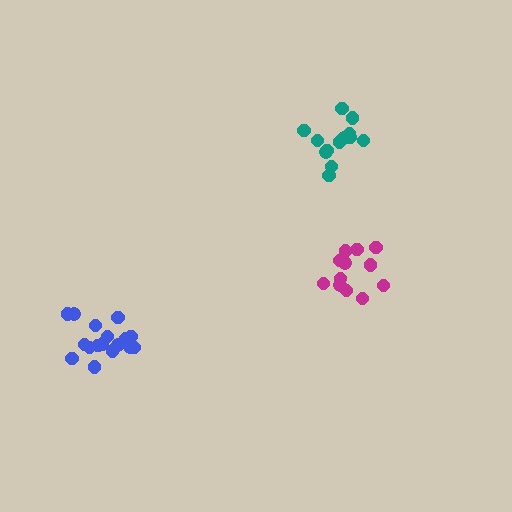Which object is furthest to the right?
The magenta cluster is rightmost.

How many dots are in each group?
Group 1: 12 dots, Group 2: 17 dots, Group 3: 13 dots (42 total).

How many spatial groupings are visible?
There are 3 spatial groupings.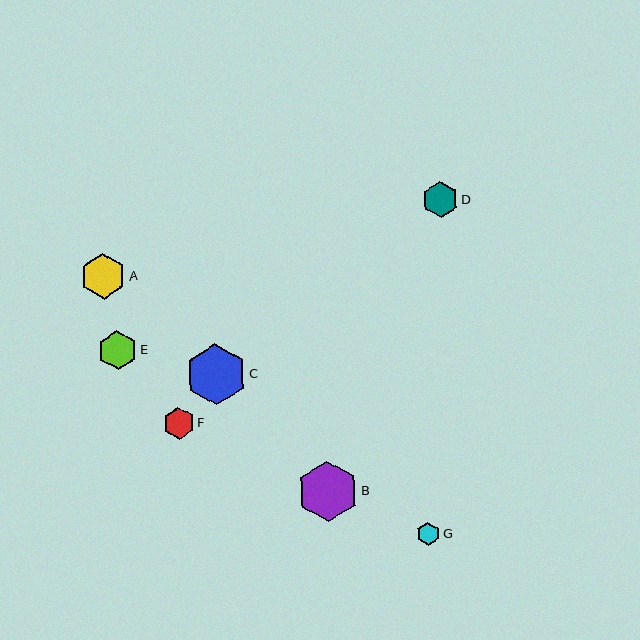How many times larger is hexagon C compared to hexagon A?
Hexagon C is approximately 1.3 times the size of hexagon A.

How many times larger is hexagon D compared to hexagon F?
Hexagon D is approximately 1.2 times the size of hexagon F.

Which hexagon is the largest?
Hexagon C is the largest with a size of approximately 61 pixels.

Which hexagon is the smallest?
Hexagon G is the smallest with a size of approximately 24 pixels.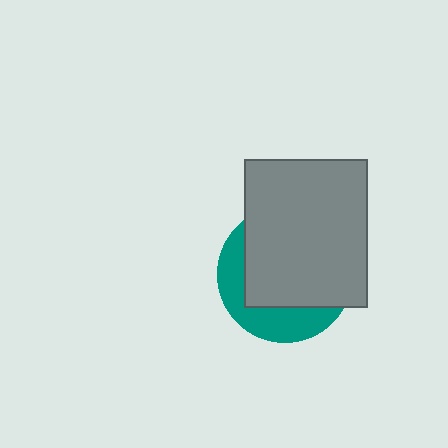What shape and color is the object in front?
The object in front is a gray rectangle.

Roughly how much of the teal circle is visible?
A small part of it is visible (roughly 33%).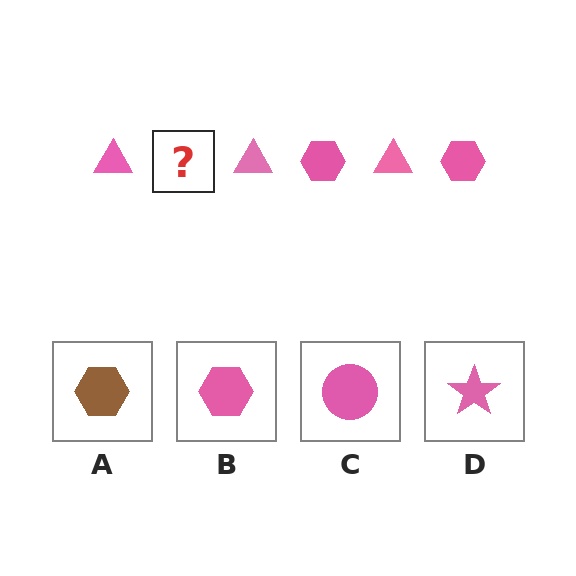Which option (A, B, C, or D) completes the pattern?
B.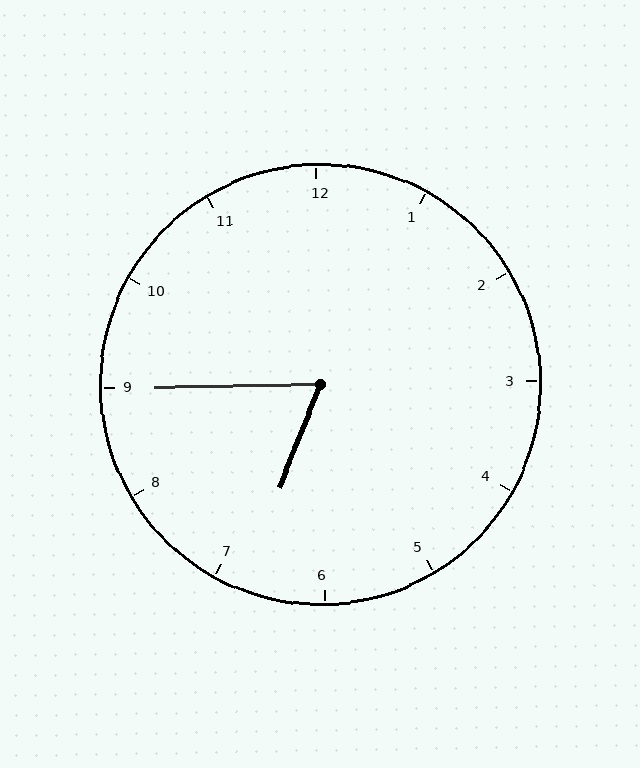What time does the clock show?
6:45.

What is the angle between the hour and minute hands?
Approximately 68 degrees.